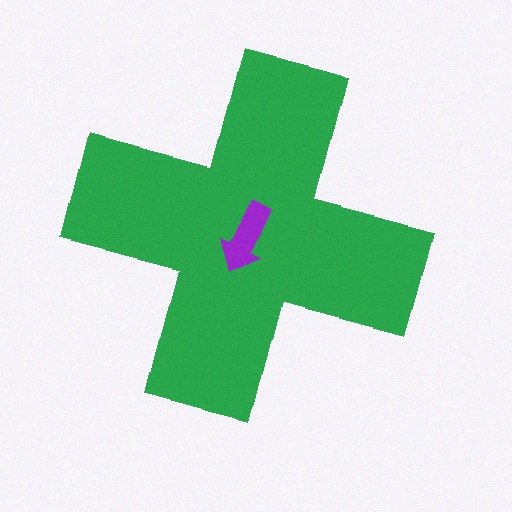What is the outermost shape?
The green cross.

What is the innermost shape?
The purple arrow.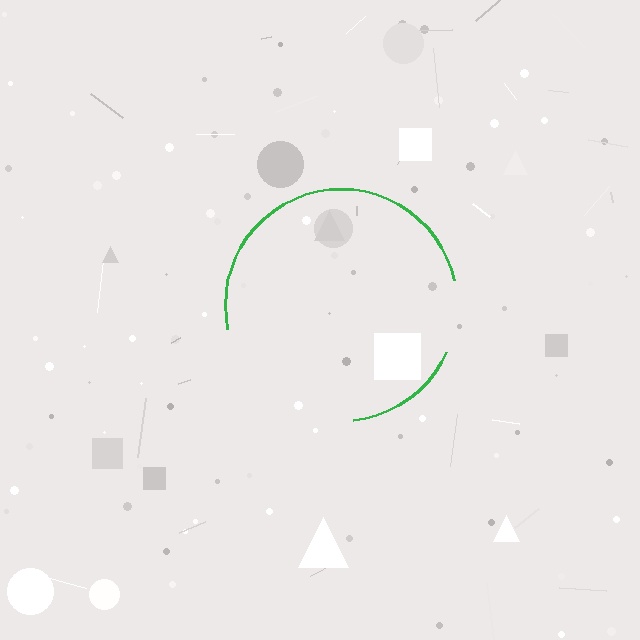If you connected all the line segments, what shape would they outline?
They would outline a circle.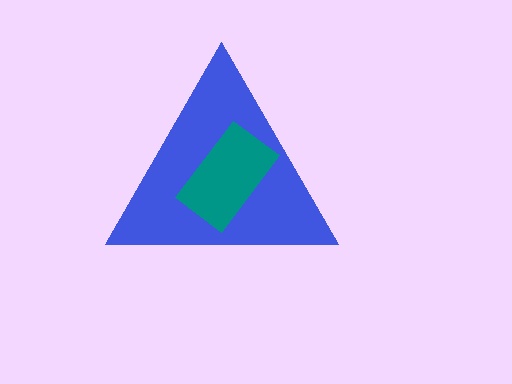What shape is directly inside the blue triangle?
The teal rectangle.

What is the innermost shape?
The teal rectangle.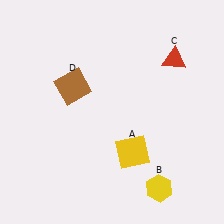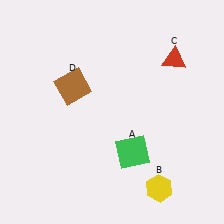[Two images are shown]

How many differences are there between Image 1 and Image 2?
There is 1 difference between the two images.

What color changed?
The square (A) changed from yellow in Image 1 to green in Image 2.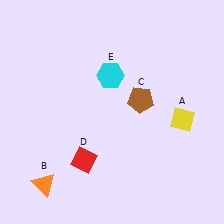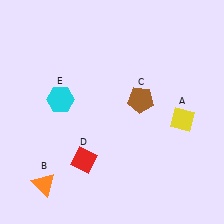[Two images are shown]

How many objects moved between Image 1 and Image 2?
1 object moved between the two images.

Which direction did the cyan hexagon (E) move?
The cyan hexagon (E) moved left.